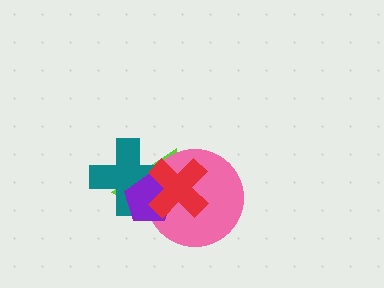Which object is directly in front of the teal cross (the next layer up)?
The pink circle is directly in front of the teal cross.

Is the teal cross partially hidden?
Yes, it is partially covered by another shape.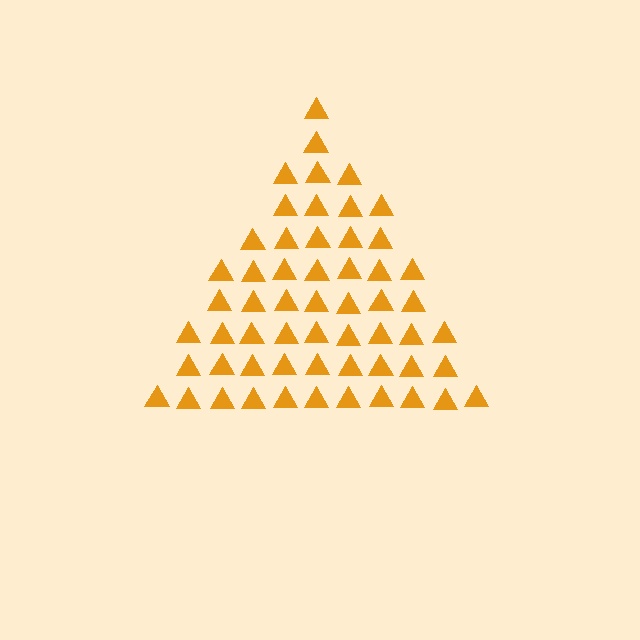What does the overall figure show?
The overall figure shows a triangle.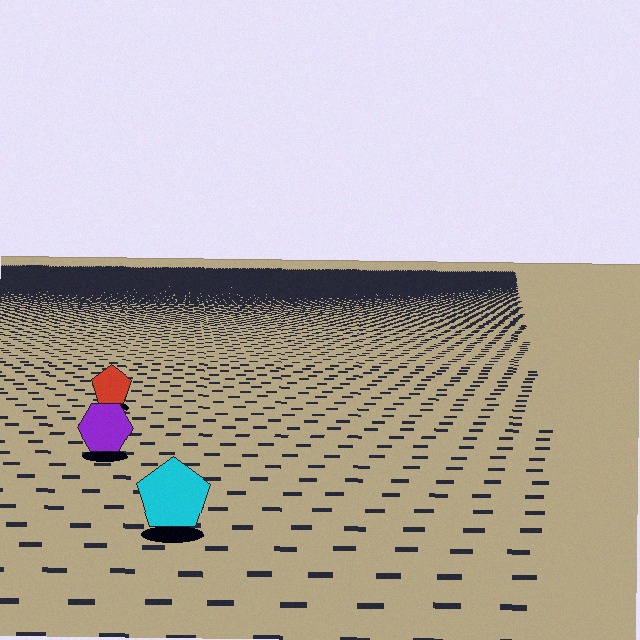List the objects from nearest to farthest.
From nearest to farthest: the cyan pentagon, the purple hexagon, the red pentagon.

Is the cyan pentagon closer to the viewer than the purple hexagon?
Yes. The cyan pentagon is closer — you can tell from the texture gradient: the ground texture is coarser near it.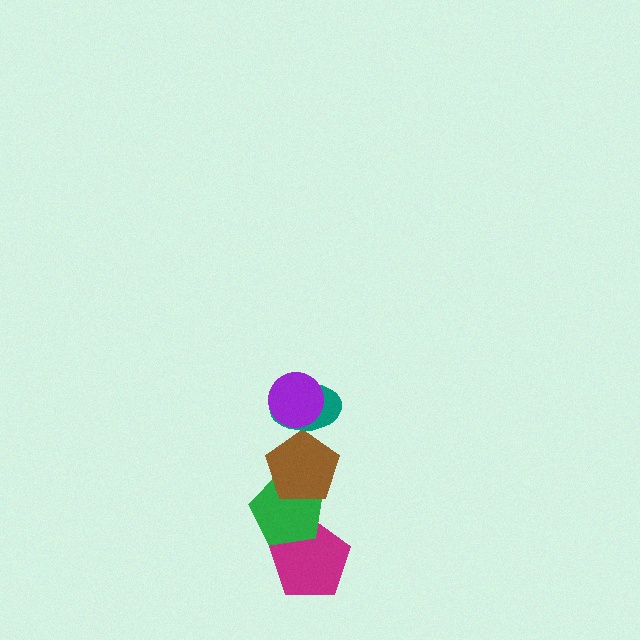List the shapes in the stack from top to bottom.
From top to bottom: the purple circle, the teal ellipse, the brown pentagon, the green pentagon, the magenta pentagon.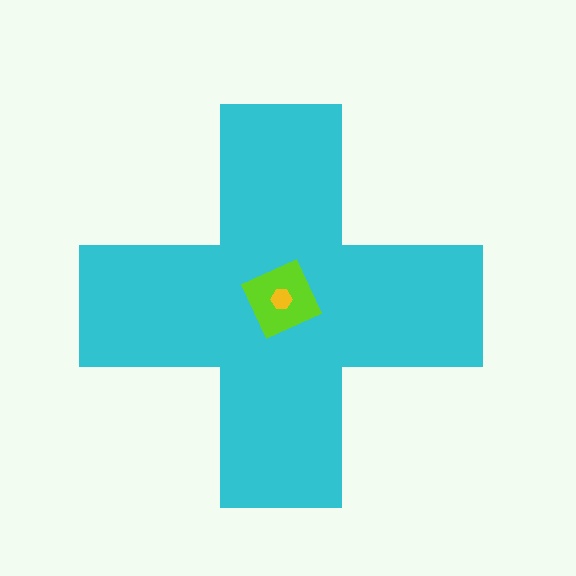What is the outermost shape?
The cyan cross.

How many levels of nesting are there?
3.